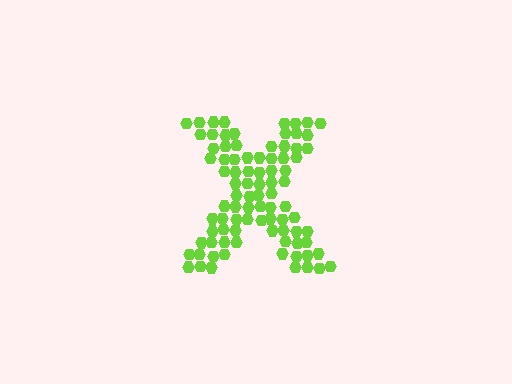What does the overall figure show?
The overall figure shows the letter X.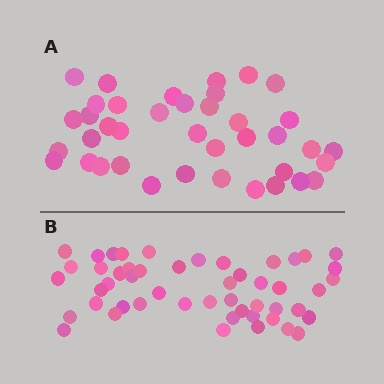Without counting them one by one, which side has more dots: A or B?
Region B (the bottom region) has more dots.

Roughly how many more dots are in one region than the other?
Region B has roughly 12 or so more dots than region A.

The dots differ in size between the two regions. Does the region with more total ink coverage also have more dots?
No. Region A has more total ink coverage because its dots are larger, but region B actually contains more individual dots. Total area can be misleading — the number of items is what matters here.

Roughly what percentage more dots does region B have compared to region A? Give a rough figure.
About 30% more.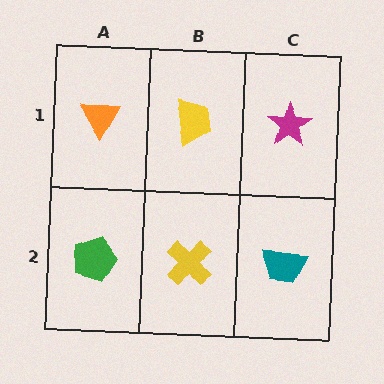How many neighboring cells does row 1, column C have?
2.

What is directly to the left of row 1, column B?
An orange triangle.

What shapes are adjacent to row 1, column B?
A yellow cross (row 2, column B), an orange triangle (row 1, column A), a magenta star (row 1, column C).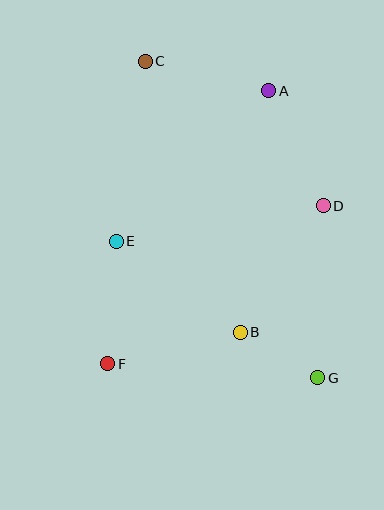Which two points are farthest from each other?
Points C and G are farthest from each other.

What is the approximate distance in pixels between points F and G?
The distance between F and G is approximately 211 pixels.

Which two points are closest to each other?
Points B and G are closest to each other.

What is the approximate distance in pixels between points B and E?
The distance between B and E is approximately 154 pixels.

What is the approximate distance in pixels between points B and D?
The distance between B and D is approximately 151 pixels.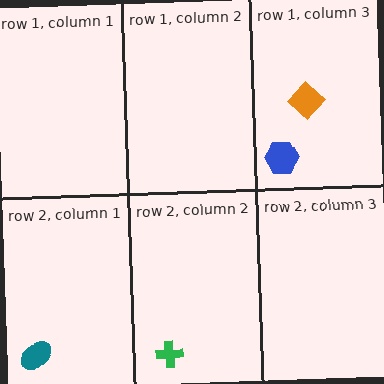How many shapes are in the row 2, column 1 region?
1.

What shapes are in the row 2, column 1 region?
The teal ellipse.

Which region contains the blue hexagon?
The row 1, column 3 region.